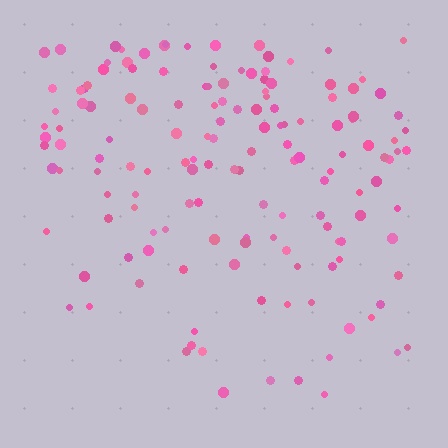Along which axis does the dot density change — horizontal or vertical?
Vertical.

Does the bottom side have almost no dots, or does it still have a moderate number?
Still a moderate number, just noticeably fewer than the top.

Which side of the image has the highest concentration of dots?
The top.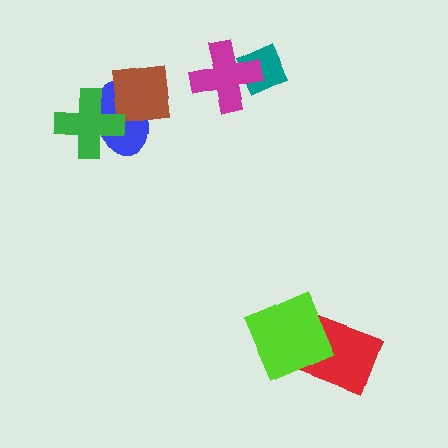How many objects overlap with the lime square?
1 object overlaps with the lime square.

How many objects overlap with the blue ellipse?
2 objects overlap with the blue ellipse.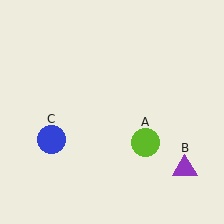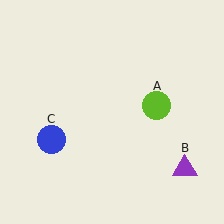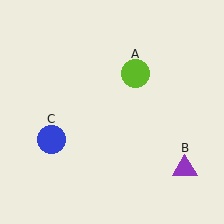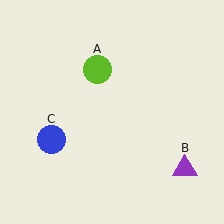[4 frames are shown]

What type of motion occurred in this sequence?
The lime circle (object A) rotated counterclockwise around the center of the scene.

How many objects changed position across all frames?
1 object changed position: lime circle (object A).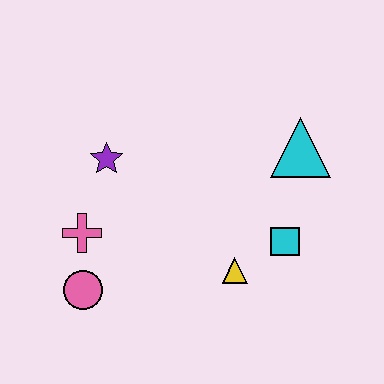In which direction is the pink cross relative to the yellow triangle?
The pink cross is to the left of the yellow triangle.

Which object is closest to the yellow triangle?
The cyan square is closest to the yellow triangle.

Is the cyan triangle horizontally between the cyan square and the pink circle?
No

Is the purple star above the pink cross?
Yes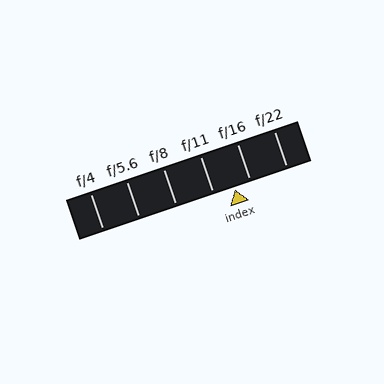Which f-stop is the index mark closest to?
The index mark is closest to f/16.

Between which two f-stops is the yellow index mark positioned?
The index mark is between f/11 and f/16.